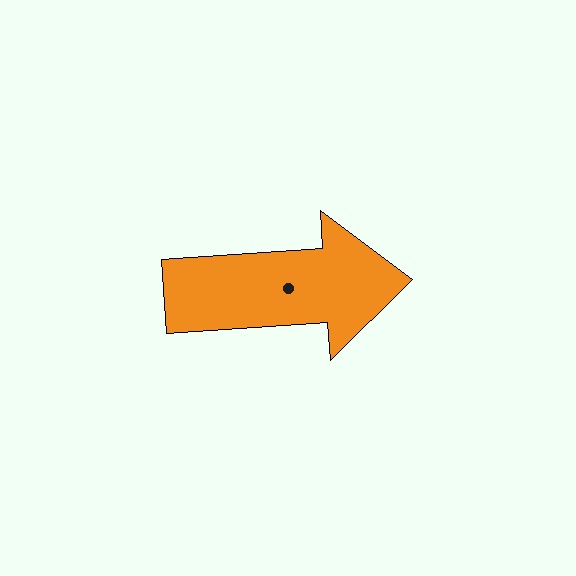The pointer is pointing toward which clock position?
Roughly 3 o'clock.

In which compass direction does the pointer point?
East.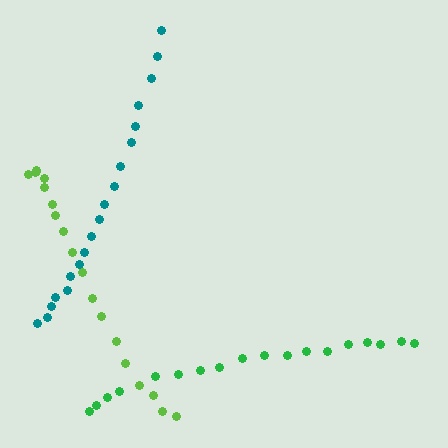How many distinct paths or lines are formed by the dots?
There are 3 distinct paths.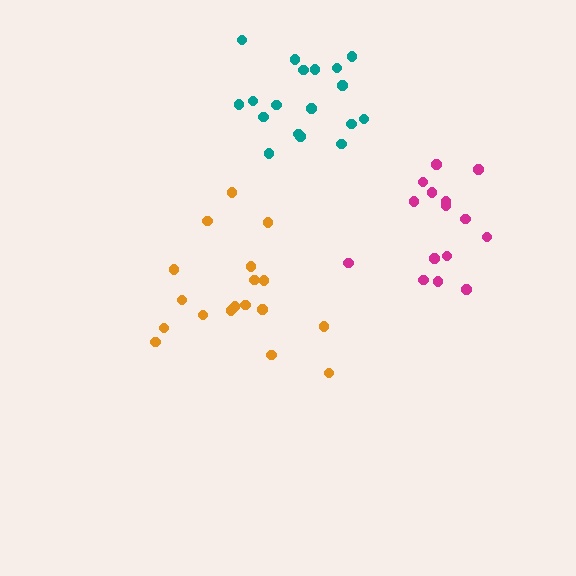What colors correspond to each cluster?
The clusters are colored: orange, teal, magenta.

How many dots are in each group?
Group 1: 18 dots, Group 2: 18 dots, Group 3: 15 dots (51 total).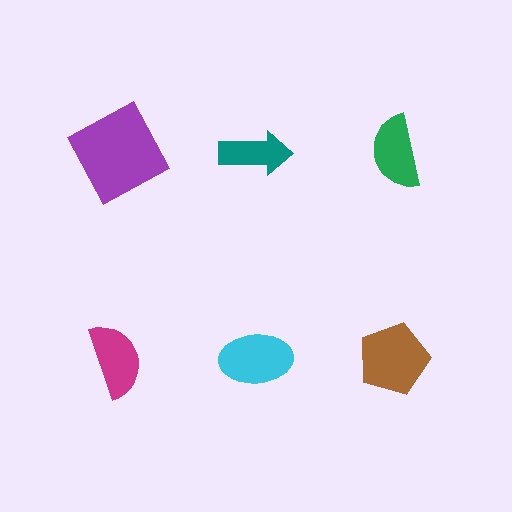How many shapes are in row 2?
3 shapes.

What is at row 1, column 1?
A purple square.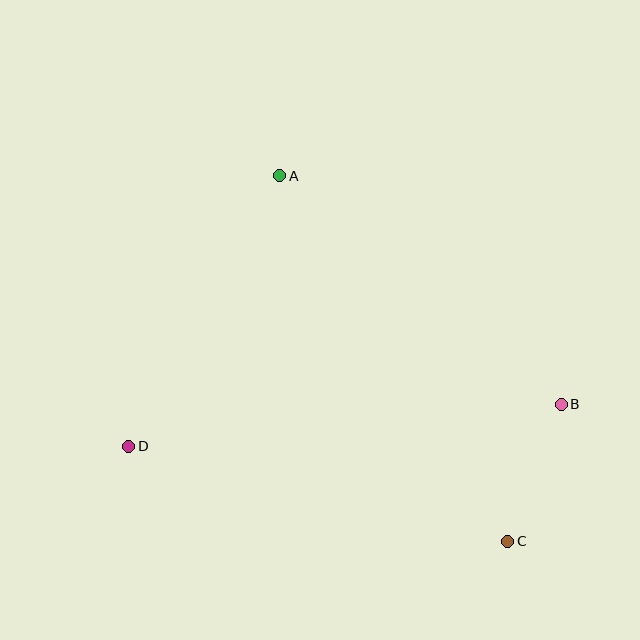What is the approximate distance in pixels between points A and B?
The distance between A and B is approximately 363 pixels.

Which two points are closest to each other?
Points B and C are closest to each other.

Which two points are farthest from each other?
Points B and D are farthest from each other.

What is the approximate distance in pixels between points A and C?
The distance between A and C is approximately 431 pixels.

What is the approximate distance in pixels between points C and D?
The distance between C and D is approximately 391 pixels.